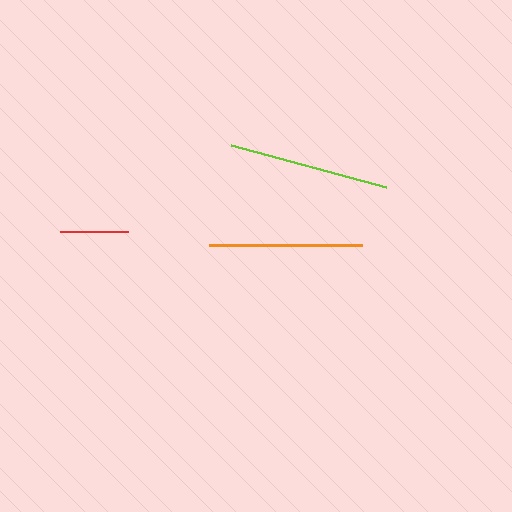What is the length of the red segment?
The red segment is approximately 68 pixels long.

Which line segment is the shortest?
The red line is the shortest at approximately 68 pixels.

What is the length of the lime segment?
The lime segment is approximately 161 pixels long.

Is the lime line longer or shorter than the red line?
The lime line is longer than the red line.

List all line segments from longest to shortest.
From longest to shortest: lime, orange, red.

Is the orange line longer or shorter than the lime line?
The lime line is longer than the orange line.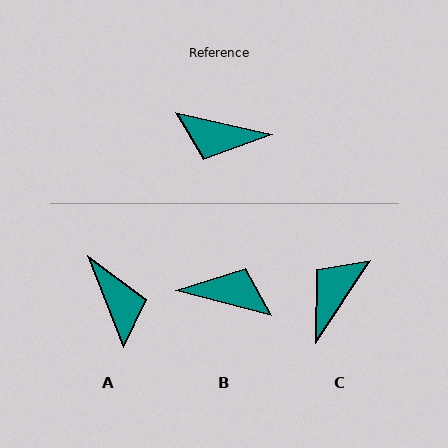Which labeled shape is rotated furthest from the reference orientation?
B, about 178 degrees away.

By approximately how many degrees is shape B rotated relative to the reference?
Approximately 178 degrees counter-clockwise.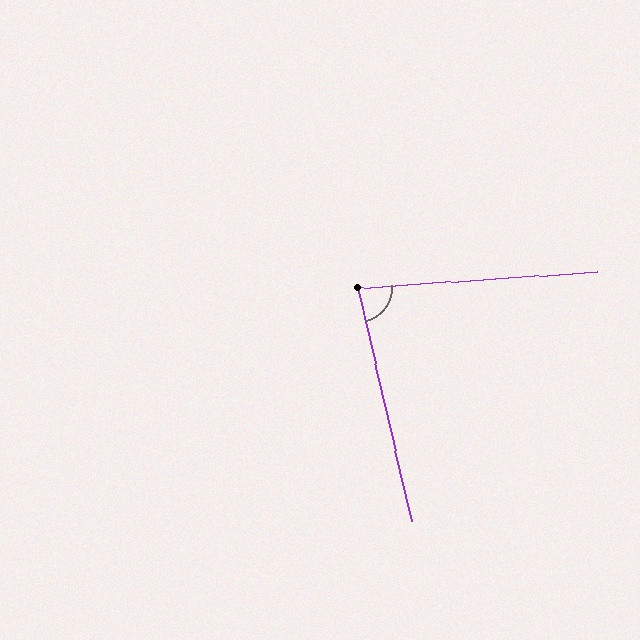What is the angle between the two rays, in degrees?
Approximately 81 degrees.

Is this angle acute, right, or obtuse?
It is acute.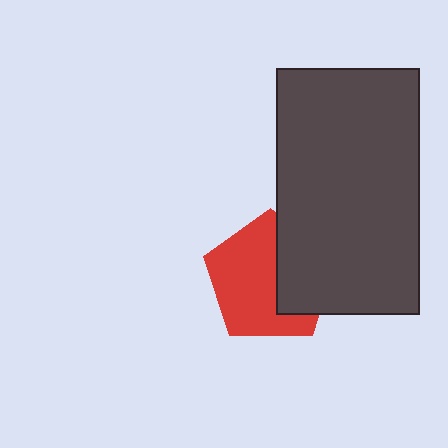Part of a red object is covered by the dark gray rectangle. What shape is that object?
It is a pentagon.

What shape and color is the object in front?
The object in front is a dark gray rectangle.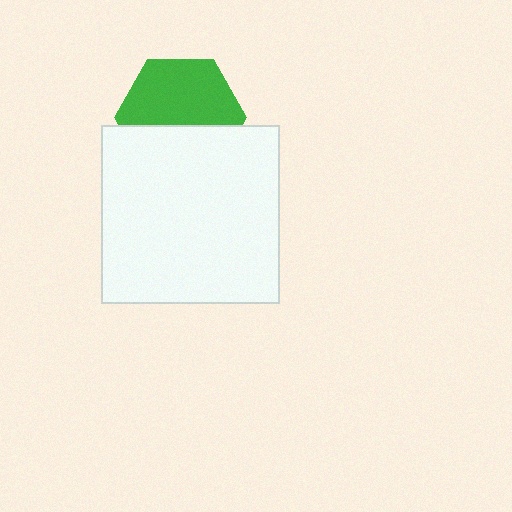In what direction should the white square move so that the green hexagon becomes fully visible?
The white square should move down. That is the shortest direction to clear the overlap and leave the green hexagon fully visible.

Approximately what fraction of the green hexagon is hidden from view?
Roughly 41% of the green hexagon is hidden behind the white square.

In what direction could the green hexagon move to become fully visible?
The green hexagon could move up. That would shift it out from behind the white square entirely.